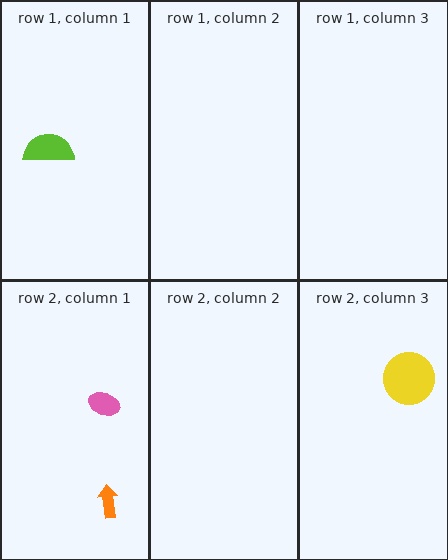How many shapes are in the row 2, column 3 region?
1.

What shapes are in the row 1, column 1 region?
The lime semicircle.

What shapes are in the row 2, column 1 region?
The orange arrow, the pink ellipse.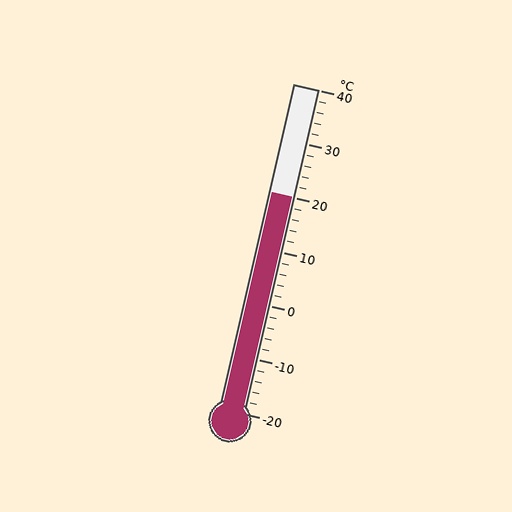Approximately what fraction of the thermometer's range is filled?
The thermometer is filled to approximately 65% of its range.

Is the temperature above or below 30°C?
The temperature is below 30°C.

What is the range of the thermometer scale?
The thermometer scale ranges from -20°C to 40°C.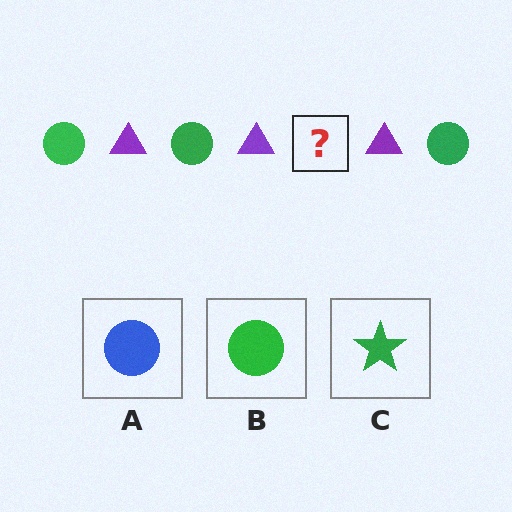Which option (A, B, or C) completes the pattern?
B.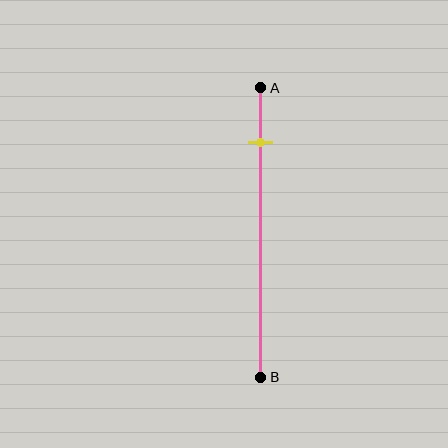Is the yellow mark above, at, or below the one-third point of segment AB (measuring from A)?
The yellow mark is above the one-third point of segment AB.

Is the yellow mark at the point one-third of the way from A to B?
No, the mark is at about 20% from A, not at the 33% one-third point.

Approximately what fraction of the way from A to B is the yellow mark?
The yellow mark is approximately 20% of the way from A to B.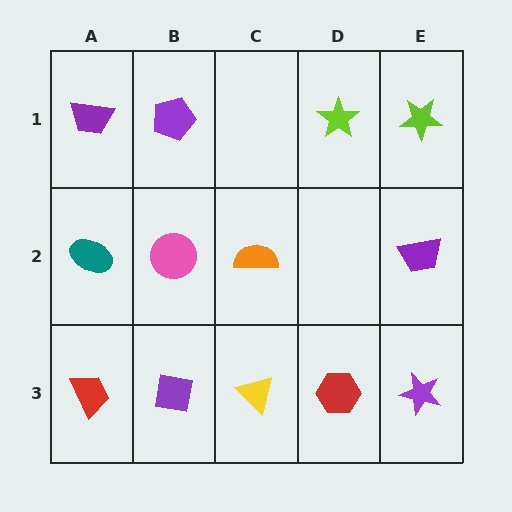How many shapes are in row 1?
4 shapes.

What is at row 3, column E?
A purple star.